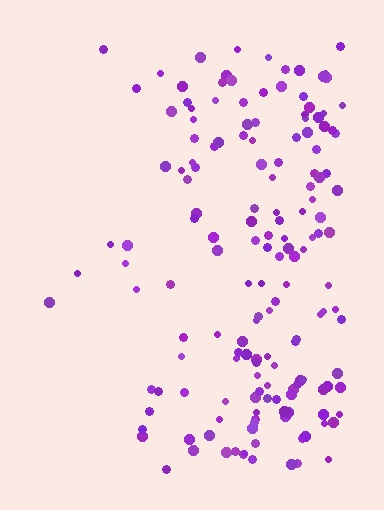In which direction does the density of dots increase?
From left to right, with the right side densest.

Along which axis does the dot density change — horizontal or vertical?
Horizontal.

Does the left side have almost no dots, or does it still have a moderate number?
Still a moderate number, just noticeably fewer than the right.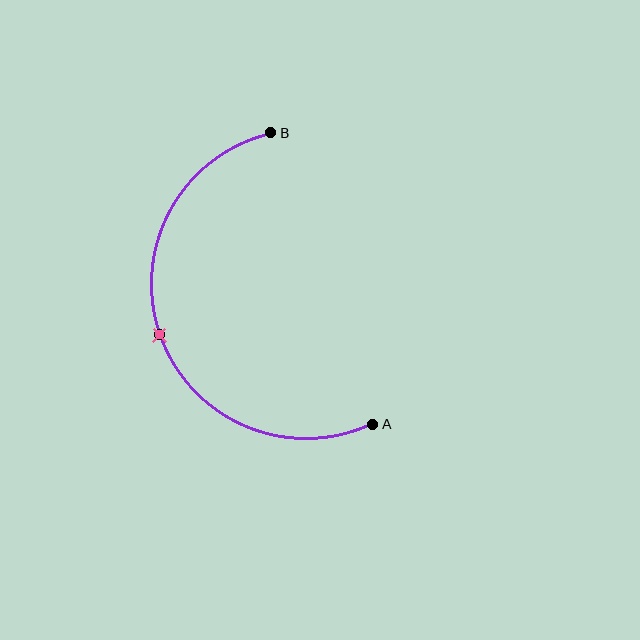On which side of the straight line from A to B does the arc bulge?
The arc bulges to the left of the straight line connecting A and B.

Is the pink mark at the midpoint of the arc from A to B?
Yes. The pink mark lies on the arc at equal arc-length from both A and B — it is the arc midpoint.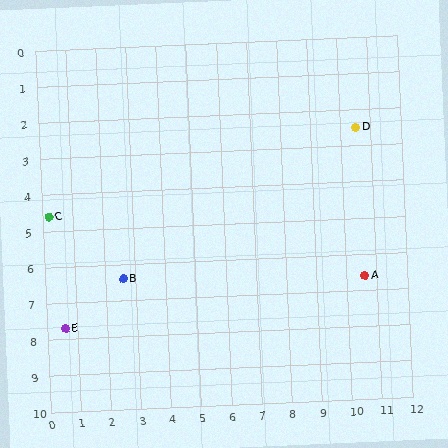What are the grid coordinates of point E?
Point E is at approximately (0.6, 7.7).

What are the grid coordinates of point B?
Point B is at approximately (2.6, 6.4).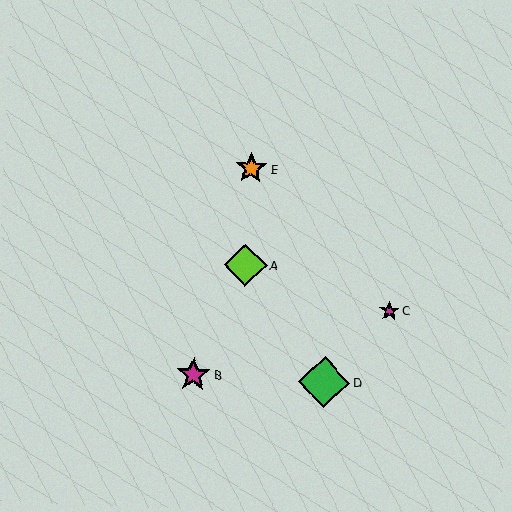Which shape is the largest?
The green diamond (labeled D) is the largest.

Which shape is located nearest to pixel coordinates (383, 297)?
The magenta star (labeled C) at (389, 311) is nearest to that location.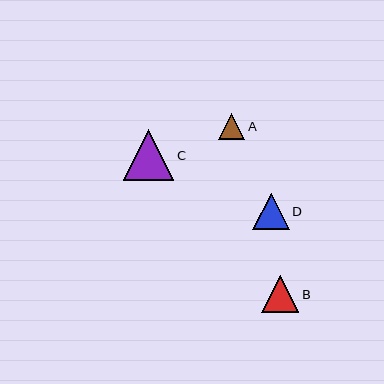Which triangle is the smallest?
Triangle A is the smallest with a size of approximately 26 pixels.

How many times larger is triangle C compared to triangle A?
Triangle C is approximately 2.0 times the size of triangle A.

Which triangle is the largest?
Triangle C is the largest with a size of approximately 51 pixels.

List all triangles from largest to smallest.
From largest to smallest: C, B, D, A.